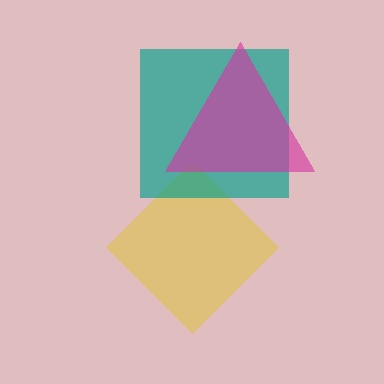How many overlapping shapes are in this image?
There are 3 overlapping shapes in the image.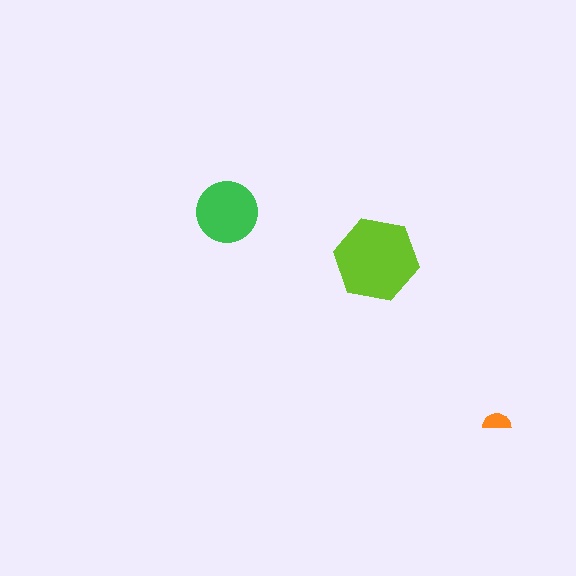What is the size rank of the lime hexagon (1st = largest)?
1st.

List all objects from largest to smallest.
The lime hexagon, the green circle, the orange semicircle.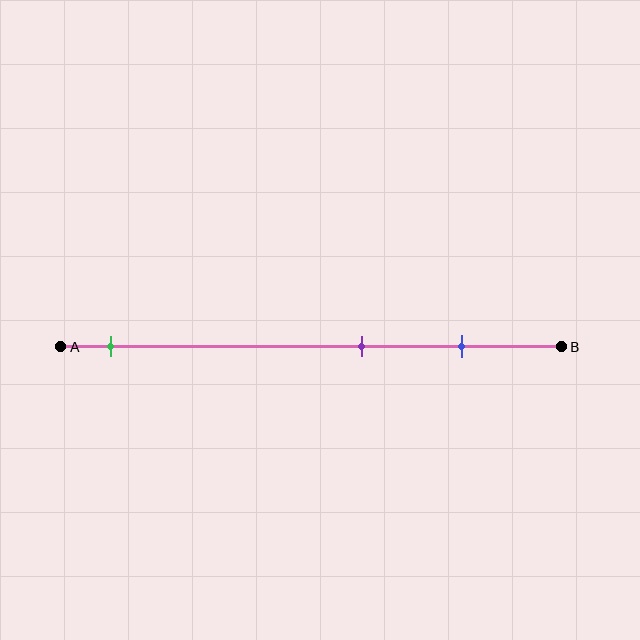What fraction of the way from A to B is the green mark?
The green mark is approximately 10% (0.1) of the way from A to B.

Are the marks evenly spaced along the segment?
No, the marks are not evenly spaced.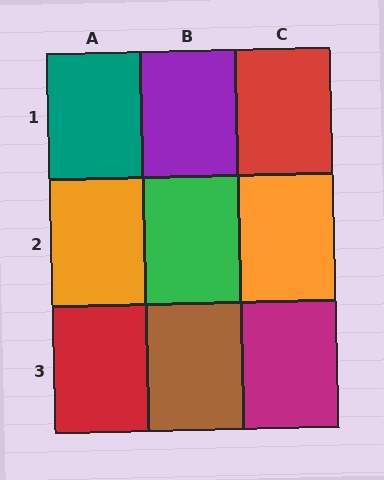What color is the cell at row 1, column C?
Red.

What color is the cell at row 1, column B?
Purple.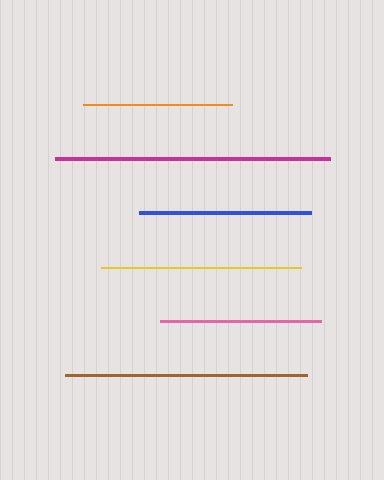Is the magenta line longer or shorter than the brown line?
The magenta line is longer than the brown line.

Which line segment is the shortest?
The orange line is the shortest at approximately 149 pixels.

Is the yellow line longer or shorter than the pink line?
The yellow line is longer than the pink line.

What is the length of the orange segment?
The orange segment is approximately 149 pixels long.